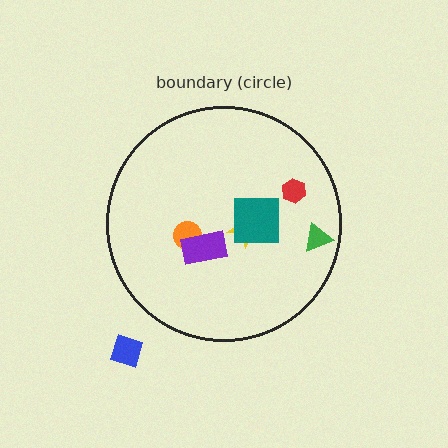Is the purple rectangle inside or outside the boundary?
Inside.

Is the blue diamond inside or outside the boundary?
Outside.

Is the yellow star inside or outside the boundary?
Inside.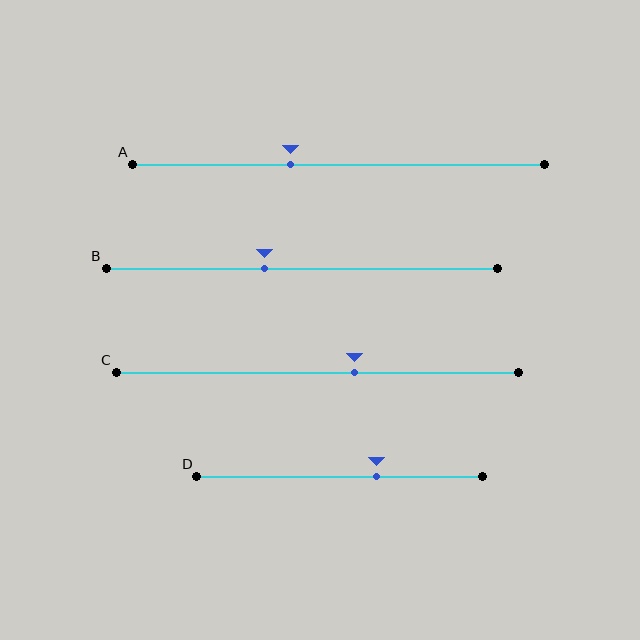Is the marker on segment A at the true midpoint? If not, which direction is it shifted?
No, the marker on segment A is shifted to the left by about 12% of the segment length.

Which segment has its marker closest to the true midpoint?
Segment C has its marker closest to the true midpoint.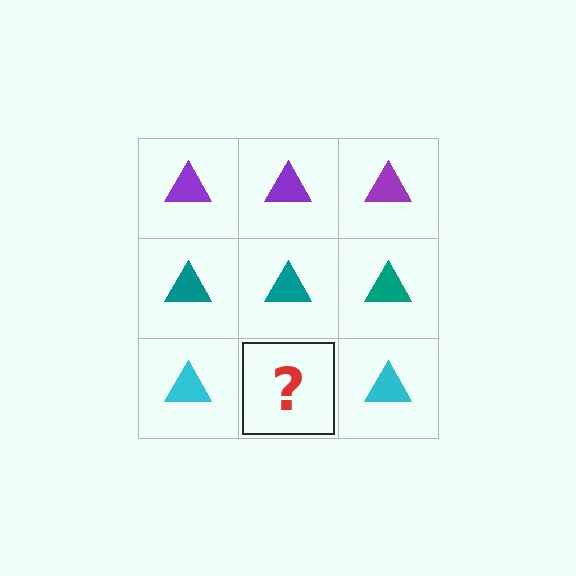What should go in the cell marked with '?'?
The missing cell should contain a cyan triangle.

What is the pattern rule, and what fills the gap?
The rule is that each row has a consistent color. The gap should be filled with a cyan triangle.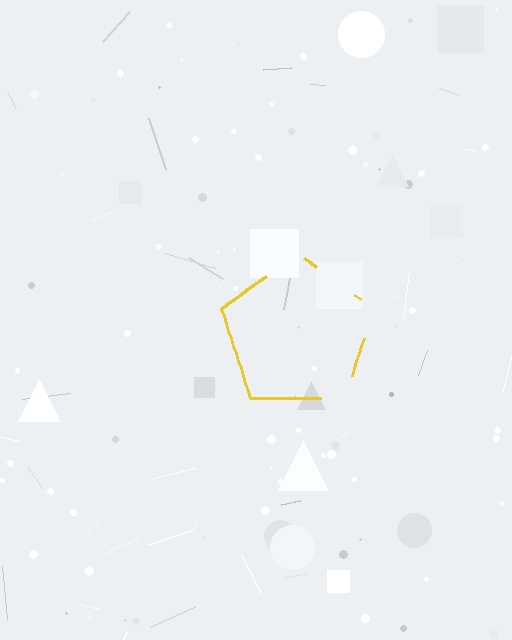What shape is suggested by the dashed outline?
The dashed outline suggests a pentagon.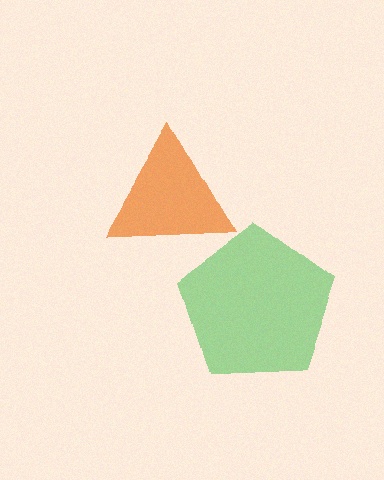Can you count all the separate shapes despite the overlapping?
Yes, there are 2 separate shapes.